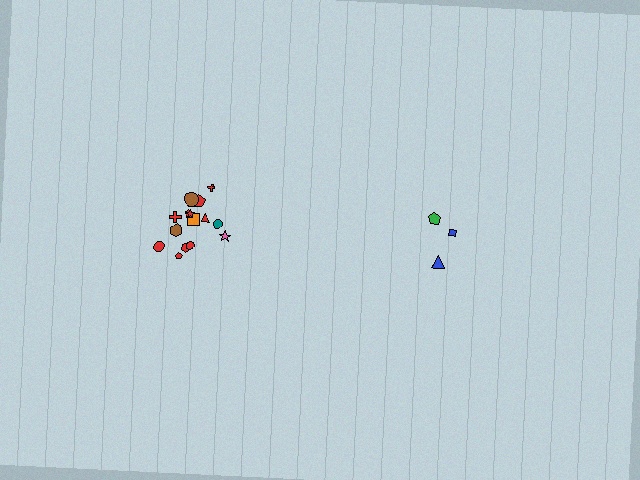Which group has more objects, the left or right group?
The left group.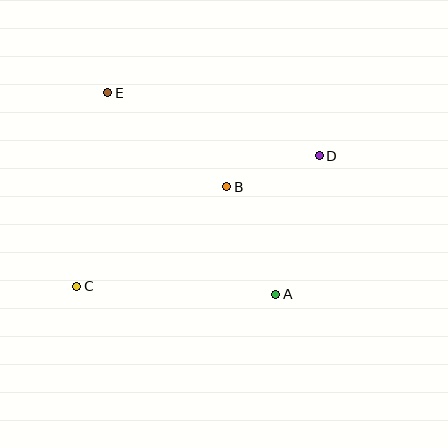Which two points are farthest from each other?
Points C and D are farthest from each other.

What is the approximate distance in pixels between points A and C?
The distance between A and C is approximately 200 pixels.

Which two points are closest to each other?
Points B and D are closest to each other.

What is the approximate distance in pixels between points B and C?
The distance between B and C is approximately 180 pixels.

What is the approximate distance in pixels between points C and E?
The distance between C and E is approximately 196 pixels.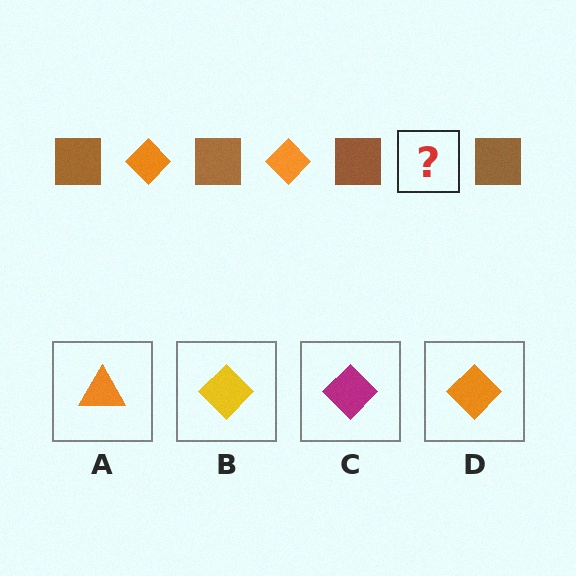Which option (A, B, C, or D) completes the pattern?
D.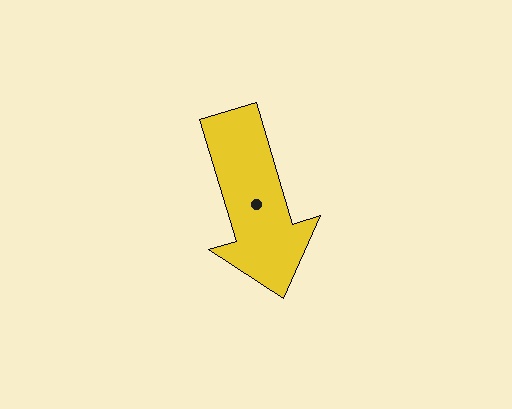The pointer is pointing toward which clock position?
Roughly 5 o'clock.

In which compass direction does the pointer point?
South.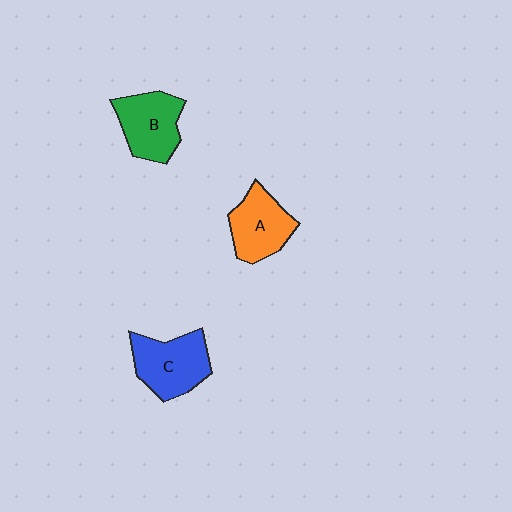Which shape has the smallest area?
Shape A (orange).